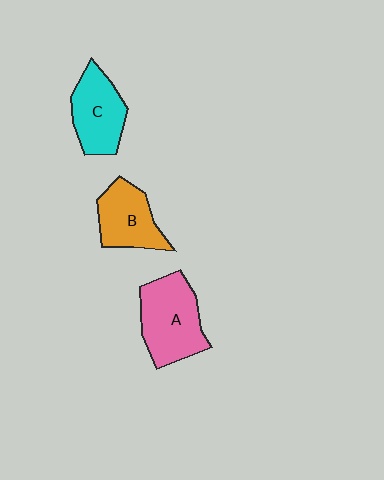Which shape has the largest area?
Shape A (pink).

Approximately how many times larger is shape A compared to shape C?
Approximately 1.3 times.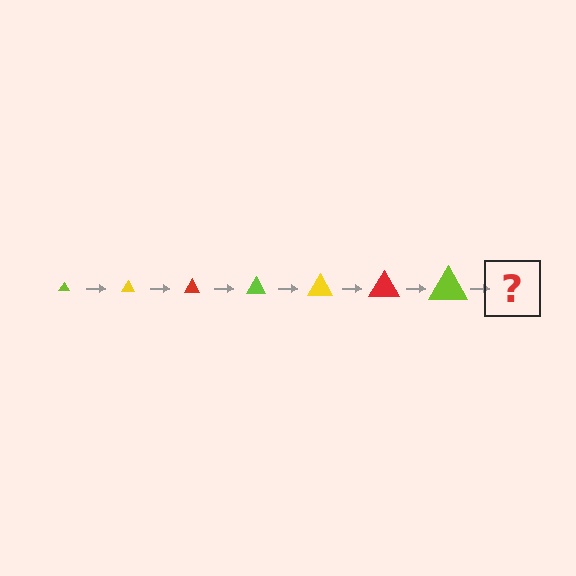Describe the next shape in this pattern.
It should be a yellow triangle, larger than the previous one.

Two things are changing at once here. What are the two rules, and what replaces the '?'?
The two rules are that the triangle grows larger each step and the color cycles through lime, yellow, and red. The '?' should be a yellow triangle, larger than the previous one.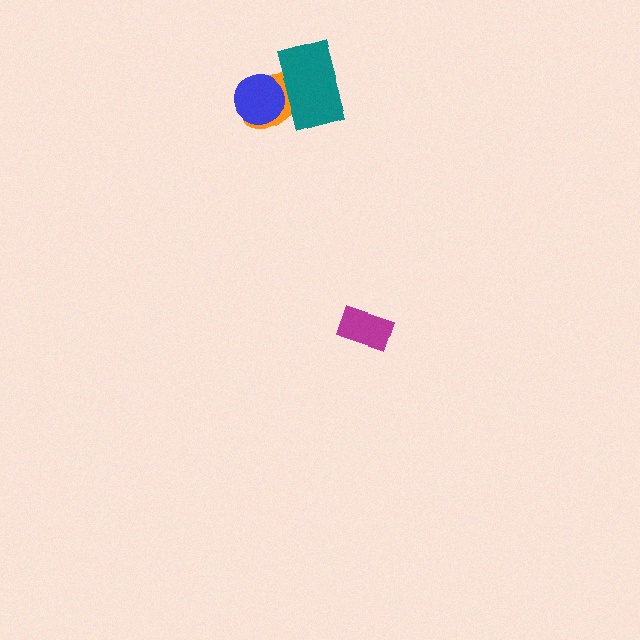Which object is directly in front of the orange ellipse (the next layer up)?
The teal rectangle is directly in front of the orange ellipse.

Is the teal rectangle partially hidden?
Yes, it is partially covered by another shape.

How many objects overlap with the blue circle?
2 objects overlap with the blue circle.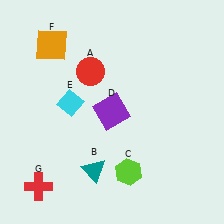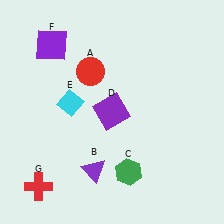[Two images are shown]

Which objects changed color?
B changed from teal to purple. C changed from lime to green. F changed from orange to purple.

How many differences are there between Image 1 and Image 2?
There are 3 differences between the two images.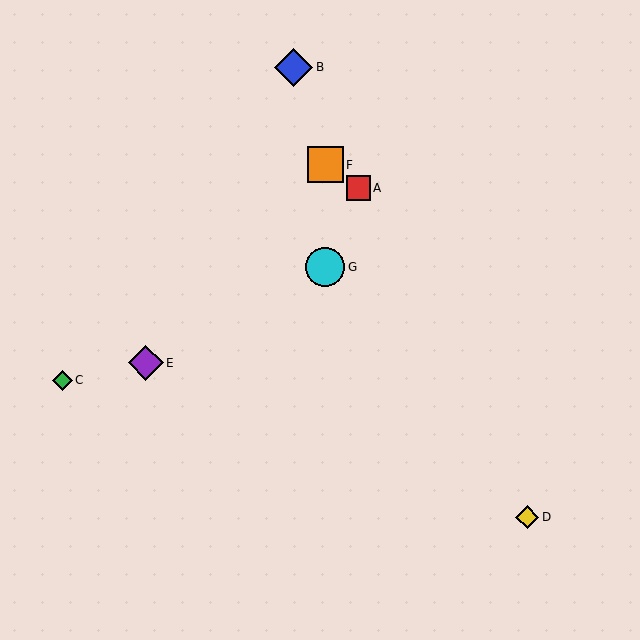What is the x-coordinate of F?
Object F is at x≈325.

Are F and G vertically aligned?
Yes, both are at x≈325.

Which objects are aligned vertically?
Objects F, G are aligned vertically.